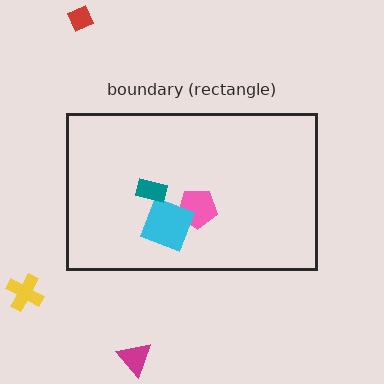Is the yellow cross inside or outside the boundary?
Outside.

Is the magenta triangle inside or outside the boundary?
Outside.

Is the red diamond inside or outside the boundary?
Outside.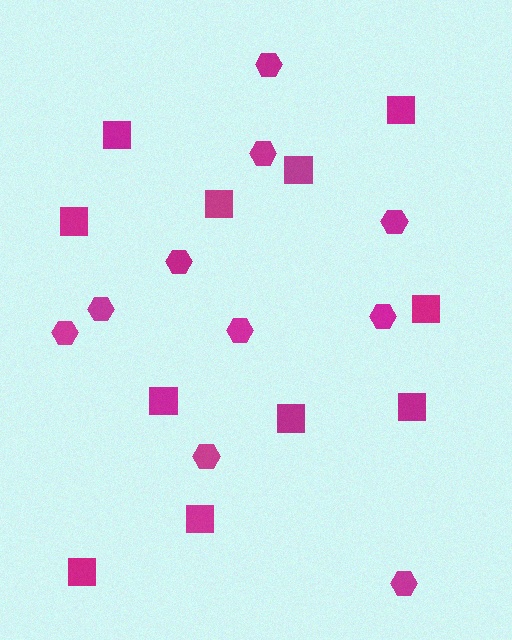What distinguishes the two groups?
There are 2 groups: one group of squares (11) and one group of hexagons (10).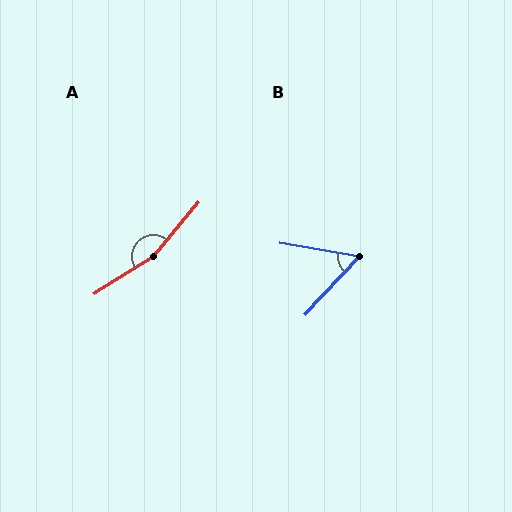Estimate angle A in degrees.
Approximately 162 degrees.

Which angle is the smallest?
B, at approximately 57 degrees.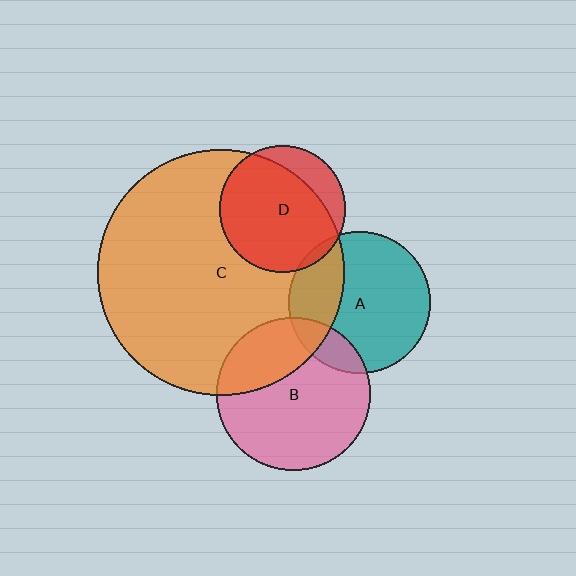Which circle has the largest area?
Circle C (orange).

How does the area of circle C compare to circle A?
Approximately 3.0 times.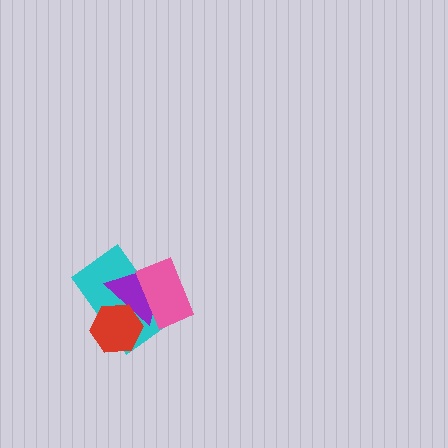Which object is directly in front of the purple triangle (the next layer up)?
The red hexagon is directly in front of the purple triangle.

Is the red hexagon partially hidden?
No, no other shape covers it.